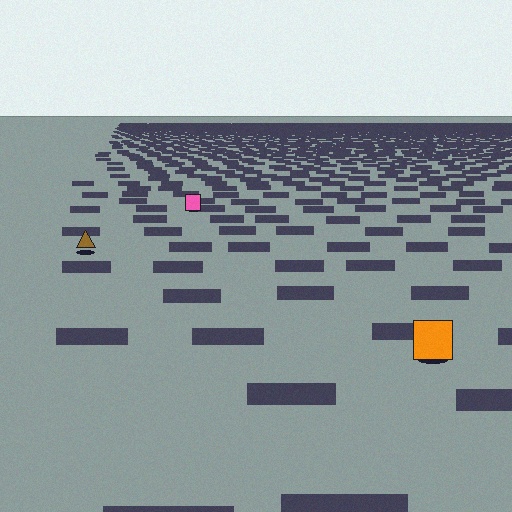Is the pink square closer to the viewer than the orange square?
No. The orange square is closer — you can tell from the texture gradient: the ground texture is coarser near it.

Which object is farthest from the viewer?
The pink square is farthest from the viewer. It appears smaller and the ground texture around it is denser.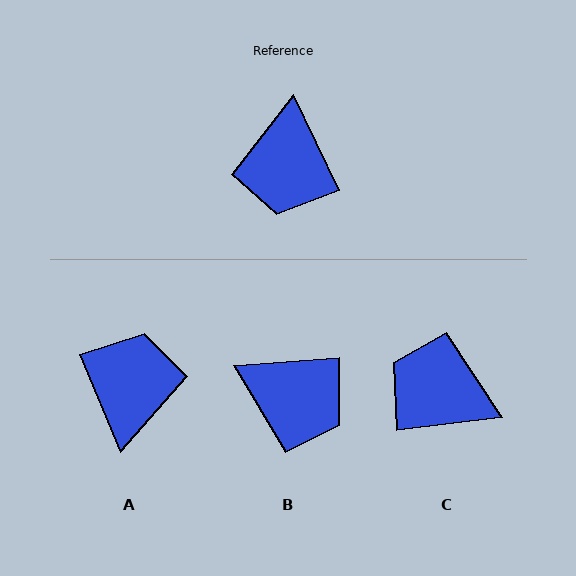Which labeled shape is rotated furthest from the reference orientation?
A, about 176 degrees away.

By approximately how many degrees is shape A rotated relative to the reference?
Approximately 176 degrees counter-clockwise.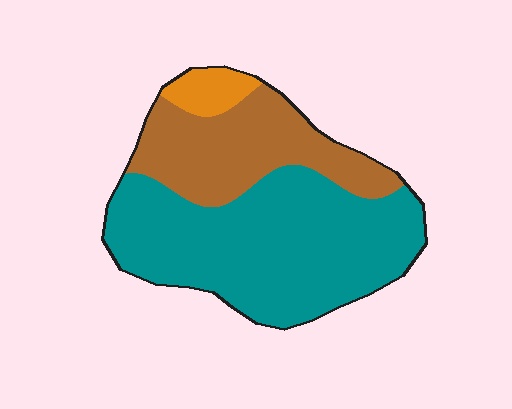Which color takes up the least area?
Orange, at roughly 5%.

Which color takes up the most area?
Teal, at roughly 60%.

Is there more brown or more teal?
Teal.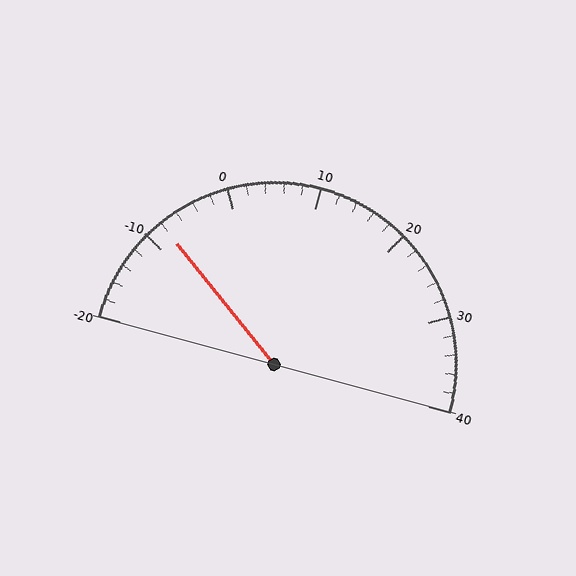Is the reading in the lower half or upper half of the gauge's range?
The reading is in the lower half of the range (-20 to 40).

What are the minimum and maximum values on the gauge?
The gauge ranges from -20 to 40.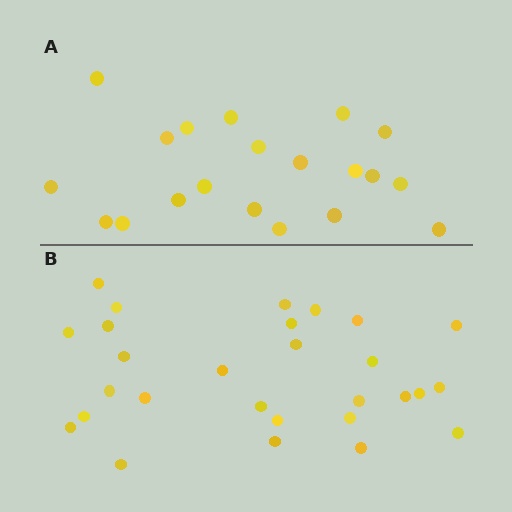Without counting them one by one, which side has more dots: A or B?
Region B (the bottom region) has more dots.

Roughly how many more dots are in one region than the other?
Region B has roughly 8 or so more dots than region A.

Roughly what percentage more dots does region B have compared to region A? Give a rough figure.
About 40% more.